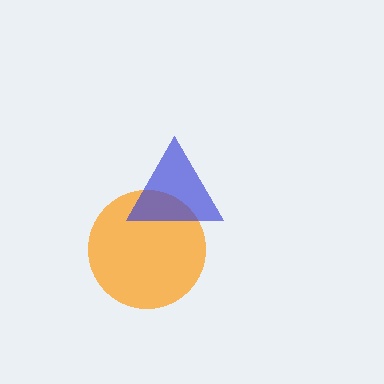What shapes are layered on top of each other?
The layered shapes are: an orange circle, a blue triangle.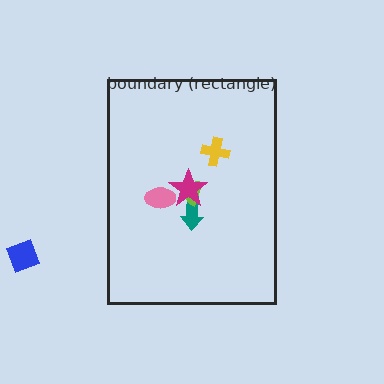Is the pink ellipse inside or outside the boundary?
Inside.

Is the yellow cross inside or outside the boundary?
Inside.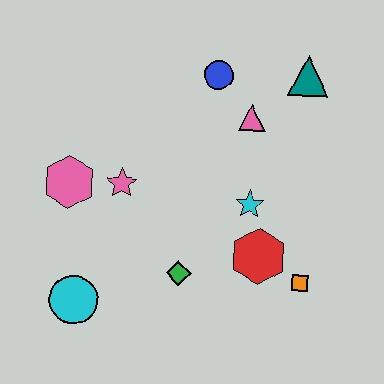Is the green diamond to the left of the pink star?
No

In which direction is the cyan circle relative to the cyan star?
The cyan circle is to the left of the cyan star.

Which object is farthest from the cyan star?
The cyan circle is farthest from the cyan star.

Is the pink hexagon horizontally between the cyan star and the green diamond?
No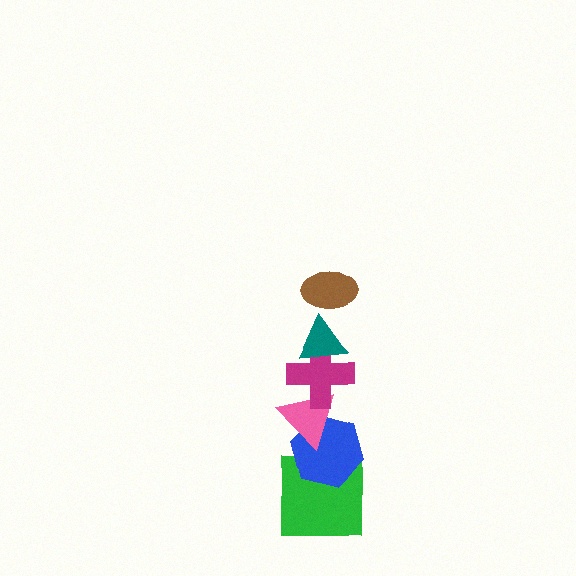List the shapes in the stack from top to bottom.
From top to bottom: the brown ellipse, the teal triangle, the magenta cross, the pink triangle, the blue hexagon, the green square.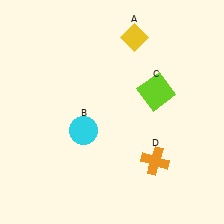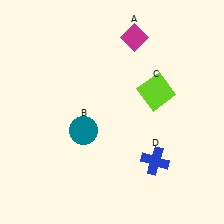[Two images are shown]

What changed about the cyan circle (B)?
In Image 1, B is cyan. In Image 2, it changed to teal.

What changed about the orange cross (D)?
In Image 1, D is orange. In Image 2, it changed to blue.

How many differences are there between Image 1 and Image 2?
There are 3 differences between the two images.